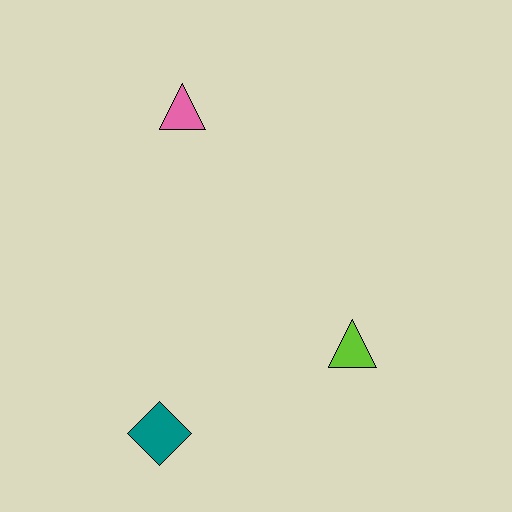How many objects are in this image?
There are 3 objects.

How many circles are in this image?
There are no circles.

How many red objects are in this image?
There are no red objects.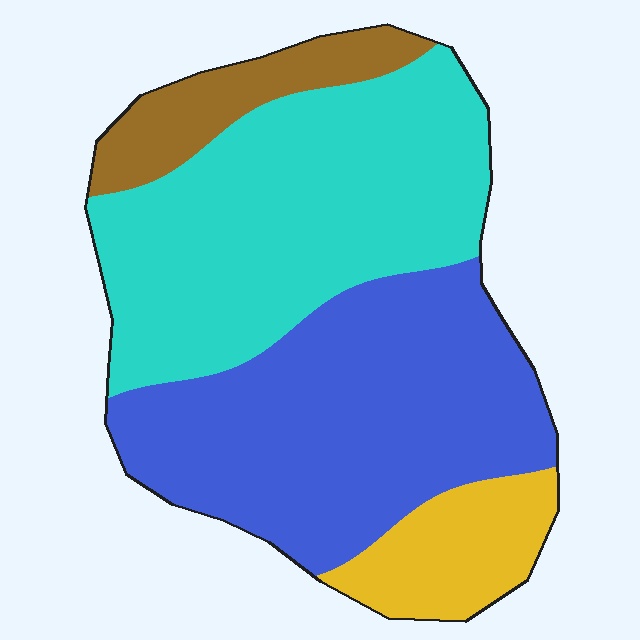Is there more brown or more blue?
Blue.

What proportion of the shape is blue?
Blue takes up between a quarter and a half of the shape.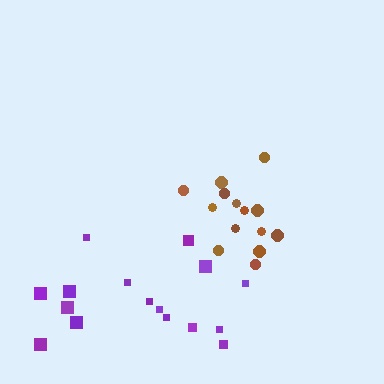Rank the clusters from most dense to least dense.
brown, purple.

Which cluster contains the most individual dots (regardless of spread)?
Purple (16).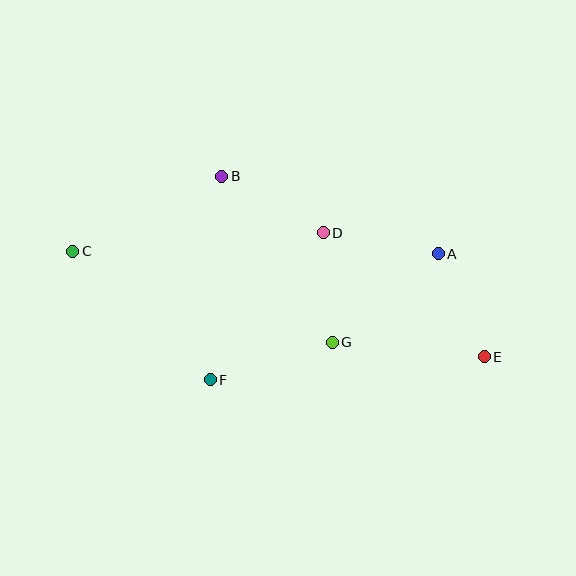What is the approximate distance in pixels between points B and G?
The distance between B and G is approximately 199 pixels.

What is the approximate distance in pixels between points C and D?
The distance between C and D is approximately 251 pixels.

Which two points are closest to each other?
Points D and G are closest to each other.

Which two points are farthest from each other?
Points C and E are farthest from each other.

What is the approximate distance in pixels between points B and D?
The distance between B and D is approximately 116 pixels.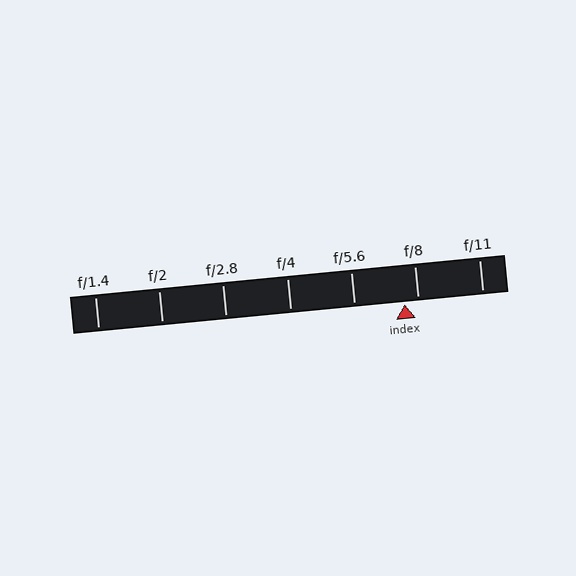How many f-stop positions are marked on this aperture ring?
There are 7 f-stop positions marked.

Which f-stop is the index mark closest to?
The index mark is closest to f/8.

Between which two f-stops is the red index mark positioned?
The index mark is between f/5.6 and f/8.